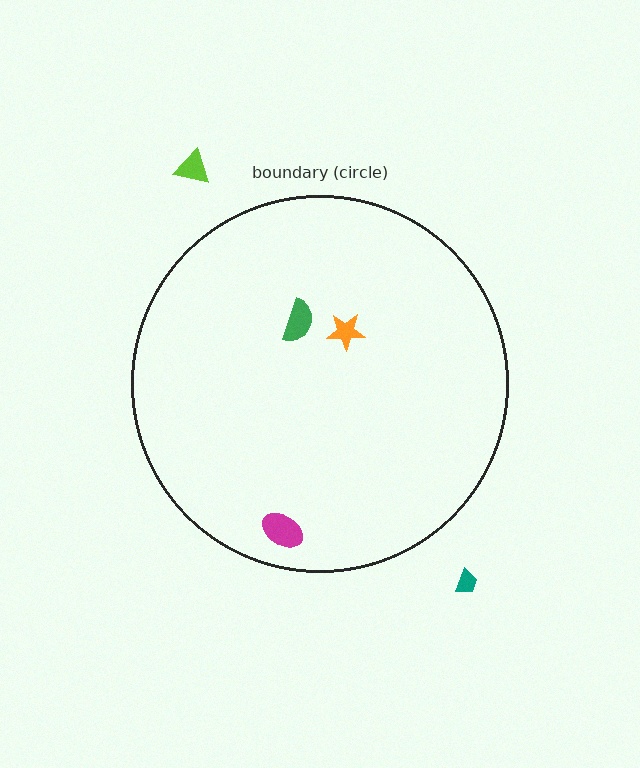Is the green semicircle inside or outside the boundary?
Inside.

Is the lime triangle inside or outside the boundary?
Outside.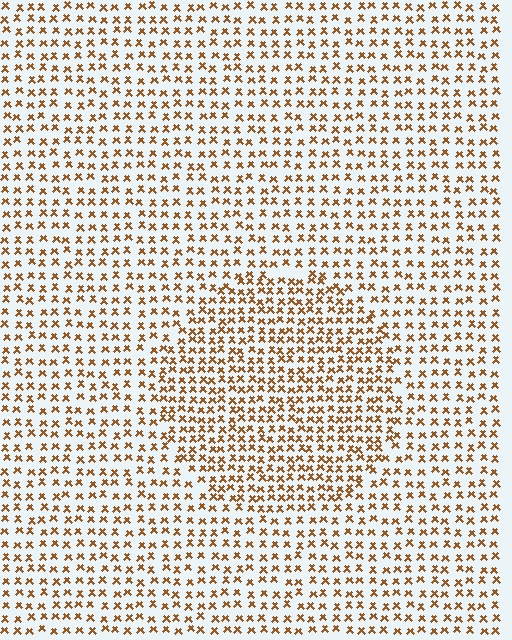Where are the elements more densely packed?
The elements are more densely packed inside the circle boundary.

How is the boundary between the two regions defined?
The boundary is defined by a change in element density (approximately 1.5x ratio). All elements are the same color, size, and shape.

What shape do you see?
I see a circle.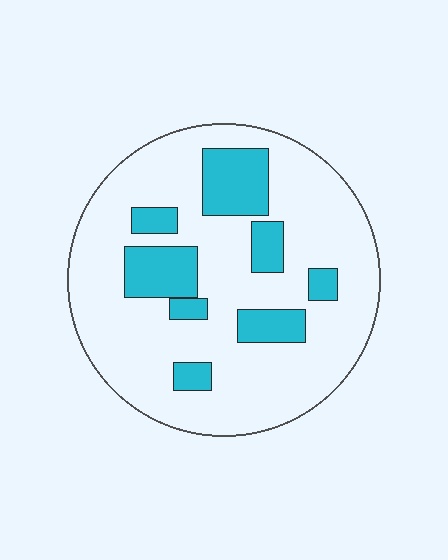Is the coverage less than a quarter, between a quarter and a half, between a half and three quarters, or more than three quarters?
Less than a quarter.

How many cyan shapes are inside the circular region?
8.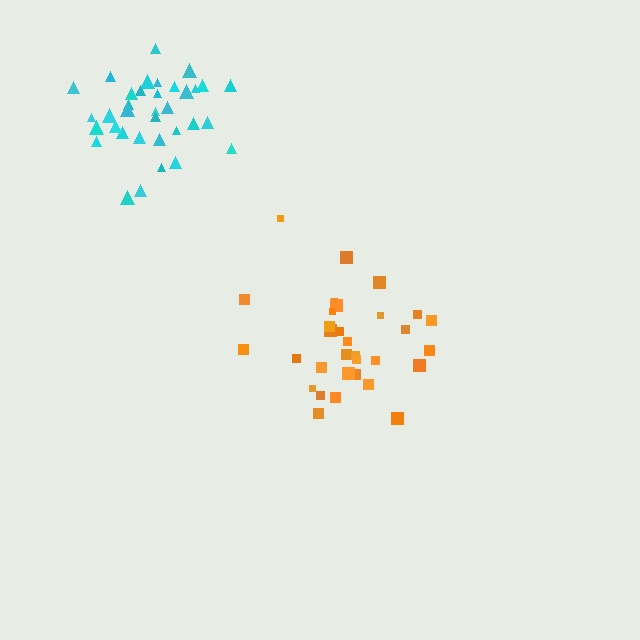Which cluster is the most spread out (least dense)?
Orange.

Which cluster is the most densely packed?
Cyan.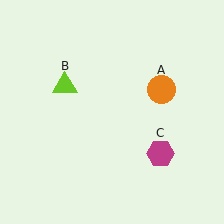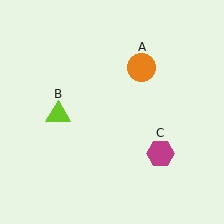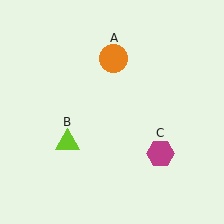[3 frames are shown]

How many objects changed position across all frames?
2 objects changed position: orange circle (object A), lime triangle (object B).